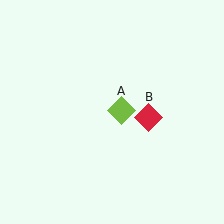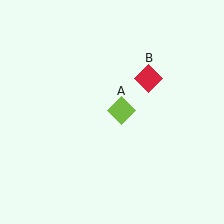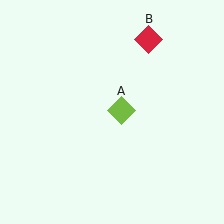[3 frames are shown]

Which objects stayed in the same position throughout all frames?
Lime diamond (object A) remained stationary.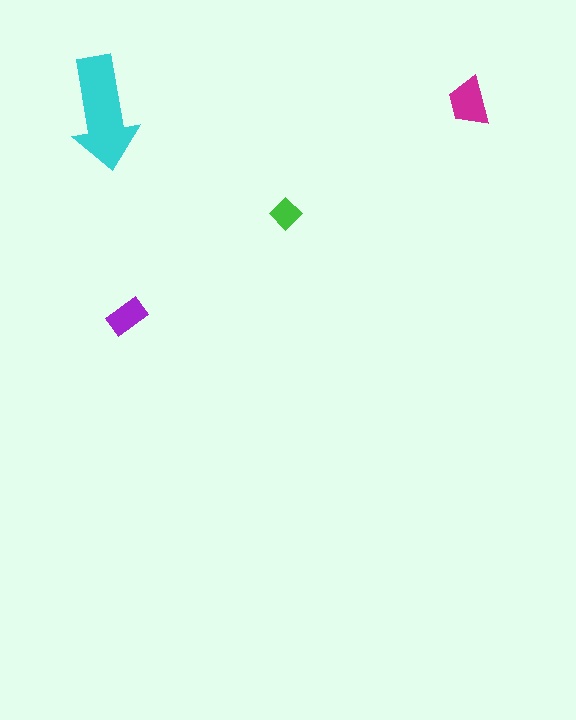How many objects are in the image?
There are 4 objects in the image.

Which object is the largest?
The cyan arrow.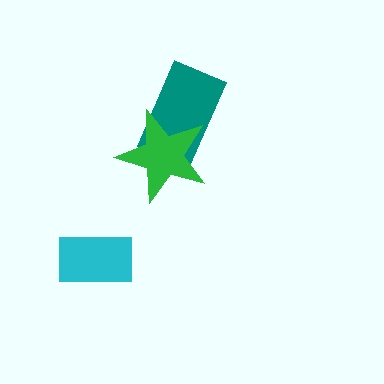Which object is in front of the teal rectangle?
The green star is in front of the teal rectangle.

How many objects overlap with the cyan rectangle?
0 objects overlap with the cyan rectangle.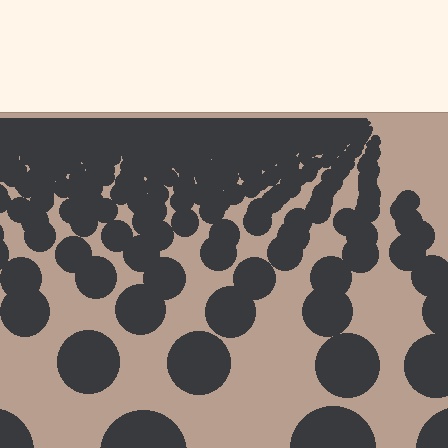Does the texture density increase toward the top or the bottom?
Density increases toward the top.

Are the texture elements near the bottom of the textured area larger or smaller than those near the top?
Larger. Near the bottom, elements are closer to the viewer and appear at a bigger on-screen size.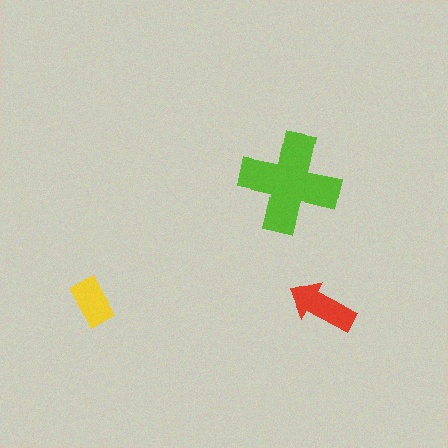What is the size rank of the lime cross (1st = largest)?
1st.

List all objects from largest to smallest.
The lime cross, the red arrow, the yellow rectangle.